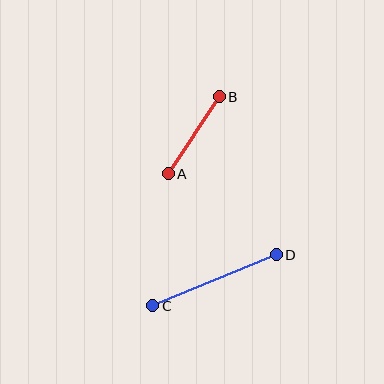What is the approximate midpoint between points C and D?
The midpoint is at approximately (215, 280) pixels.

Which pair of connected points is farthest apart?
Points C and D are farthest apart.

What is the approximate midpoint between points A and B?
The midpoint is at approximately (194, 135) pixels.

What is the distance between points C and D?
The distance is approximately 133 pixels.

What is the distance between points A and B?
The distance is approximately 93 pixels.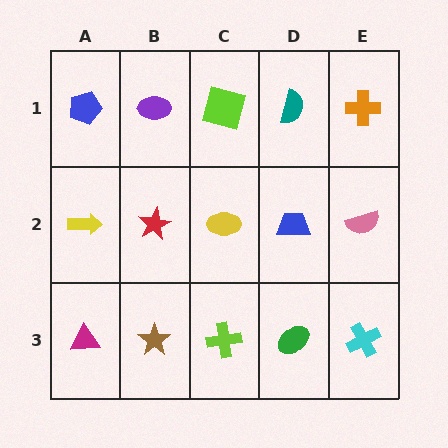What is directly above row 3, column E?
A pink semicircle.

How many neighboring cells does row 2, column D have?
4.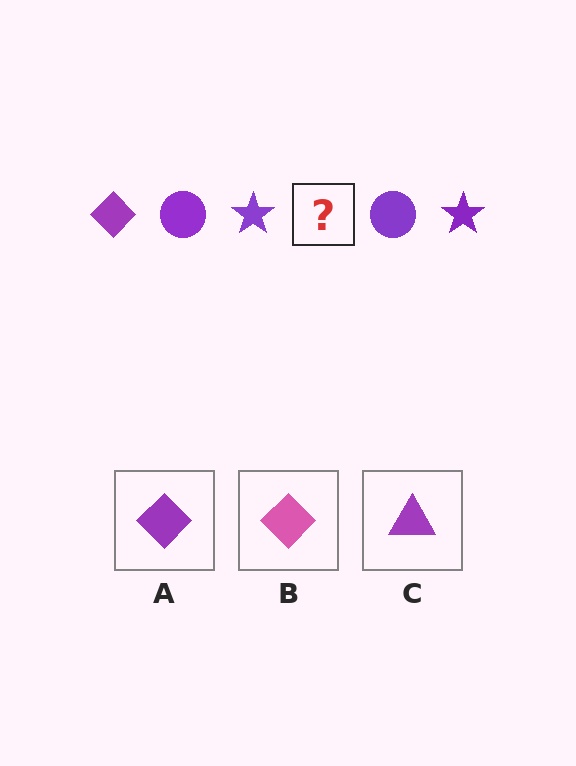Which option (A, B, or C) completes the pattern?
A.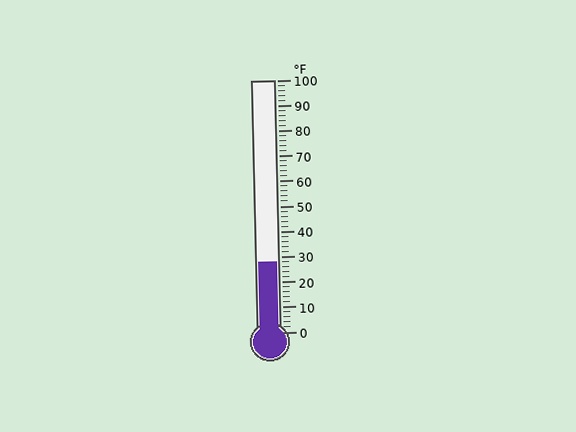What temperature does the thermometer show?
The thermometer shows approximately 28°F.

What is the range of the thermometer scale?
The thermometer scale ranges from 0°F to 100°F.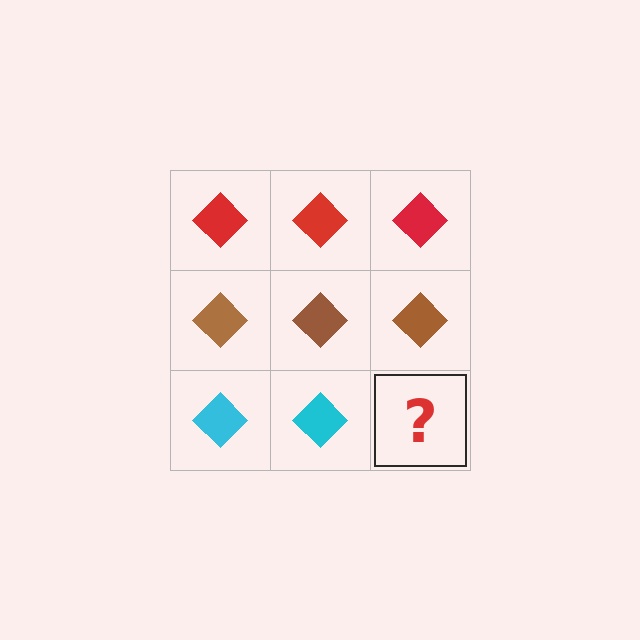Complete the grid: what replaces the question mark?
The question mark should be replaced with a cyan diamond.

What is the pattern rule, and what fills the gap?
The rule is that each row has a consistent color. The gap should be filled with a cyan diamond.